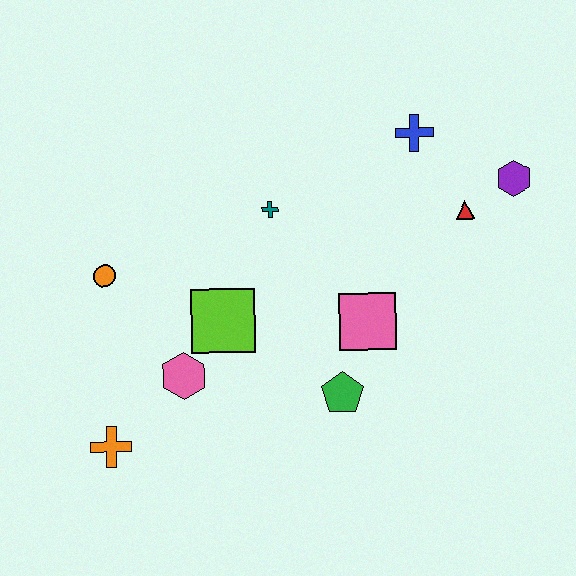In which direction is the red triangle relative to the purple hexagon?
The red triangle is to the left of the purple hexagon.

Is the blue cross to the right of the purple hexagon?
No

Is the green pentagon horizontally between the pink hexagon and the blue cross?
Yes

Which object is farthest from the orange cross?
The purple hexagon is farthest from the orange cross.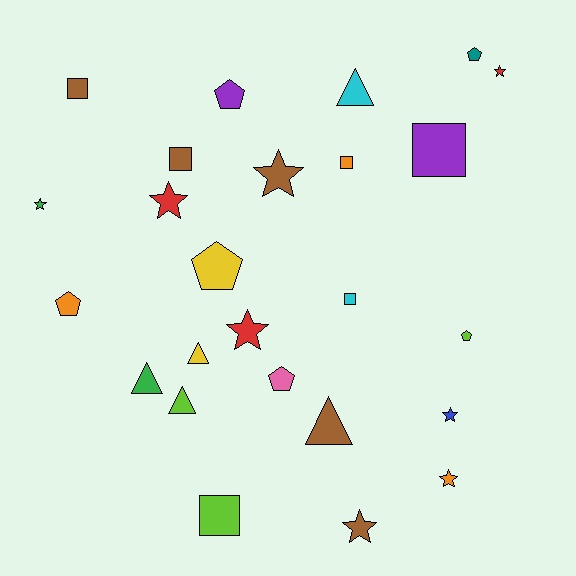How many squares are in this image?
There are 6 squares.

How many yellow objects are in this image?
There are 2 yellow objects.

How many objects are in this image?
There are 25 objects.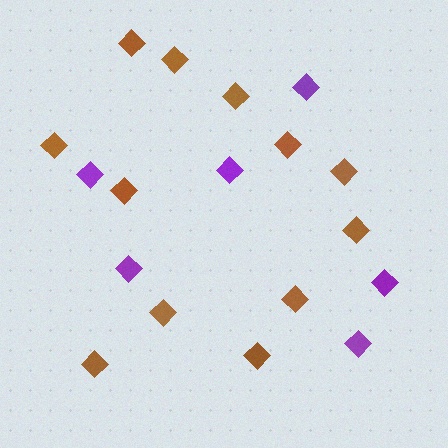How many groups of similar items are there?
There are 2 groups: one group of brown diamonds (12) and one group of purple diamonds (6).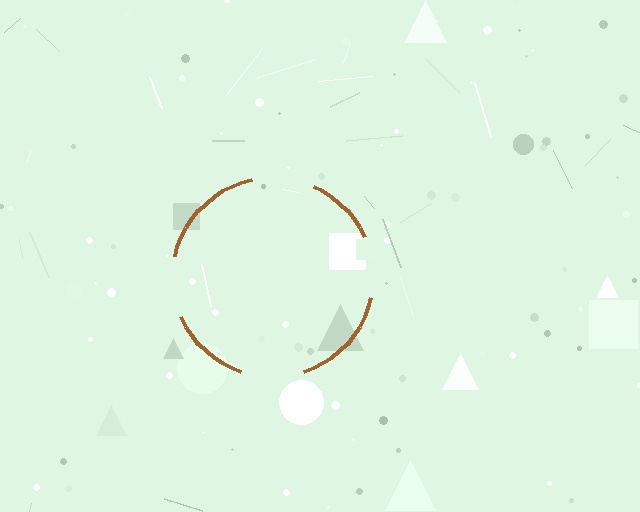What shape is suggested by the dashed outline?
The dashed outline suggests a circle.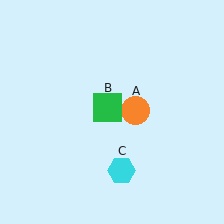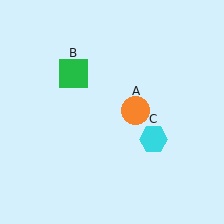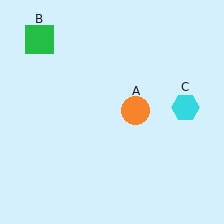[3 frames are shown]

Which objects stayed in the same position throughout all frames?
Orange circle (object A) remained stationary.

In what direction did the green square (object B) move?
The green square (object B) moved up and to the left.